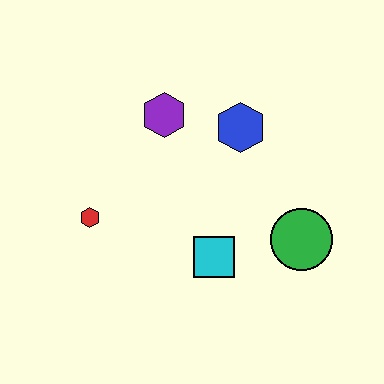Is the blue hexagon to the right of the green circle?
No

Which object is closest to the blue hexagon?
The purple hexagon is closest to the blue hexagon.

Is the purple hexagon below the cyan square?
No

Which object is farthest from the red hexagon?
The green circle is farthest from the red hexagon.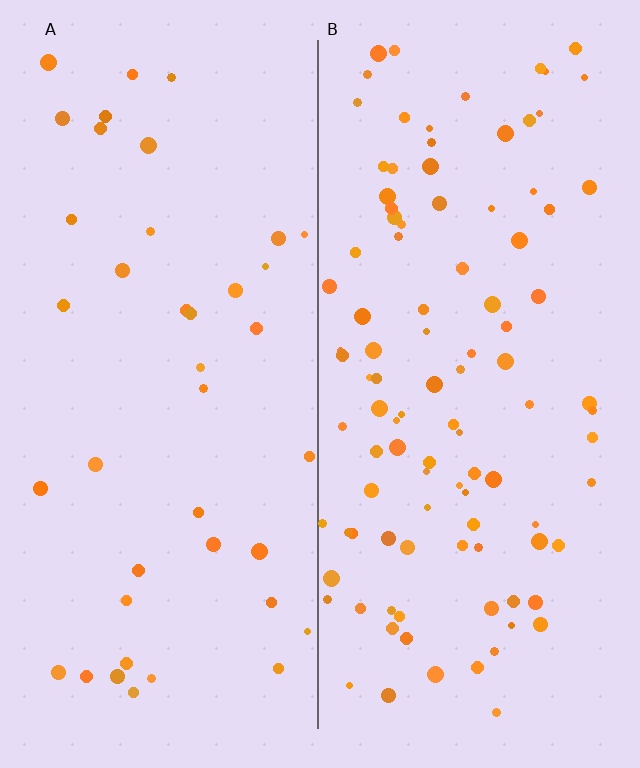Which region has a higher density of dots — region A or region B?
B (the right).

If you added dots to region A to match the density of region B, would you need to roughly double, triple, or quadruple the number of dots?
Approximately triple.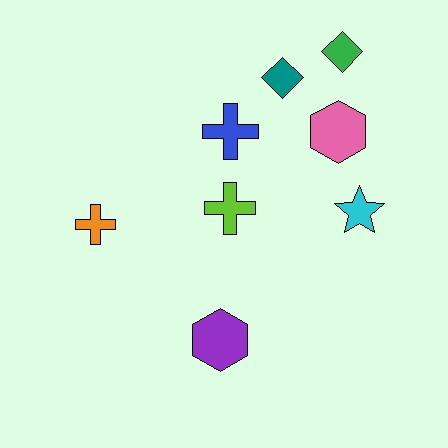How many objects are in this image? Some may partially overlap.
There are 8 objects.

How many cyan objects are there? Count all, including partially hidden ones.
There is 1 cyan object.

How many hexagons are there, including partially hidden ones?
There are 2 hexagons.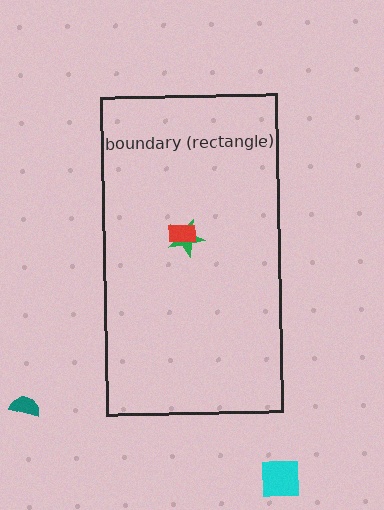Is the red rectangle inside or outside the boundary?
Inside.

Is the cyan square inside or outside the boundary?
Outside.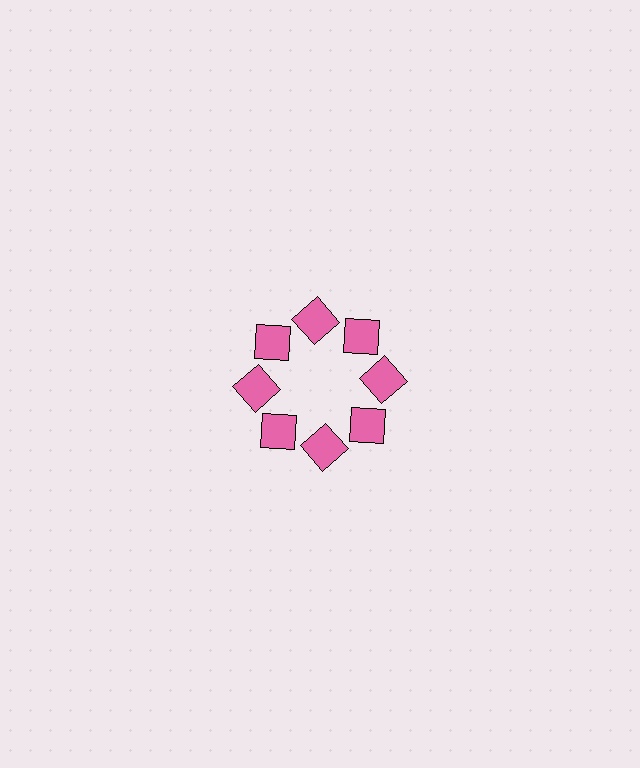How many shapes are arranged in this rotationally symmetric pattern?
There are 8 shapes, arranged in 8 groups of 1.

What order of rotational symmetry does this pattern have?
This pattern has 8-fold rotational symmetry.